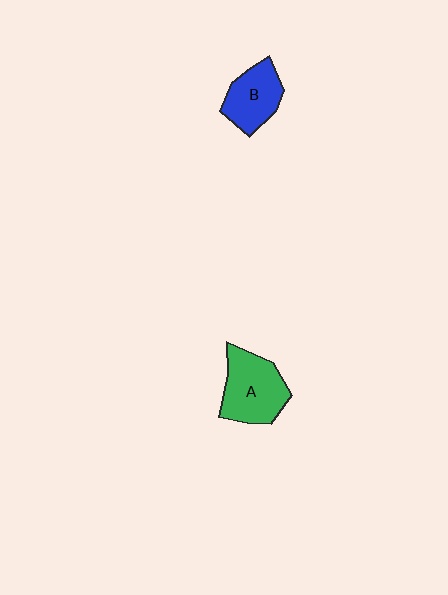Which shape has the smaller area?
Shape B (blue).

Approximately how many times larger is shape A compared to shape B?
Approximately 1.3 times.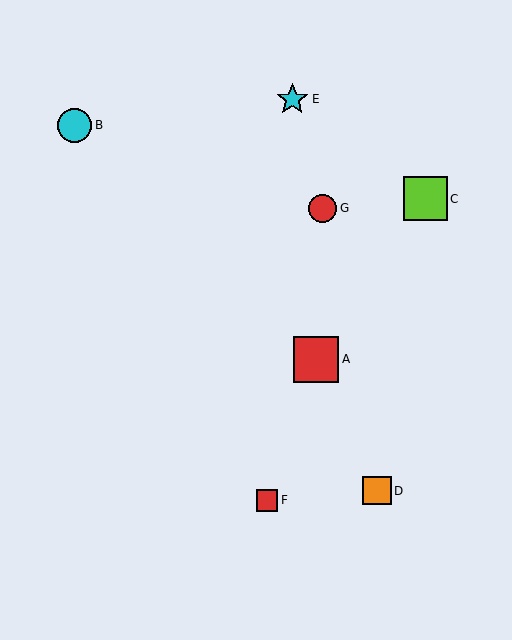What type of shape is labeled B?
Shape B is a cyan circle.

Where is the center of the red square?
The center of the red square is at (267, 500).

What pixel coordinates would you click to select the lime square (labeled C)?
Click at (425, 199) to select the lime square C.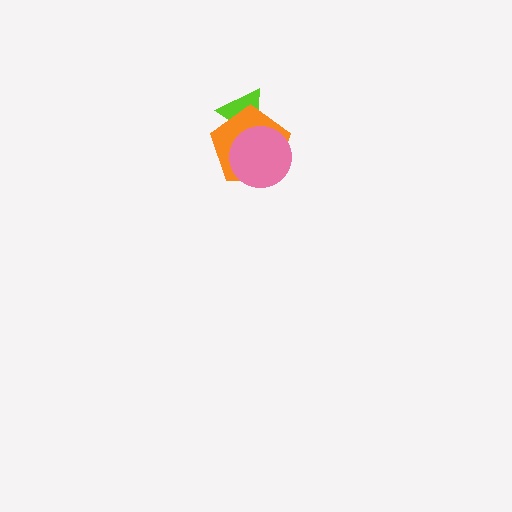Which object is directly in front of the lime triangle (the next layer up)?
The orange pentagon is directly in front of the lime triangle.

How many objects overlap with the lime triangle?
2 objects overlap with the lime triangle.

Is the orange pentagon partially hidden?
Yes, it is partially covered by another shape.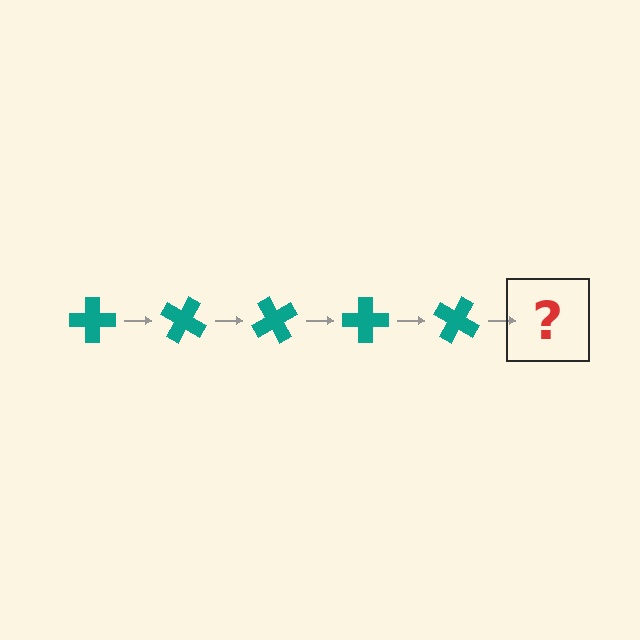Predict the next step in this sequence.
The next step is a teal cross rotated 150 degrees.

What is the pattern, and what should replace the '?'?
The pattern is that the cross rotates 30 degrees each step. The '?' should be a teal cross rotated 150 degrees.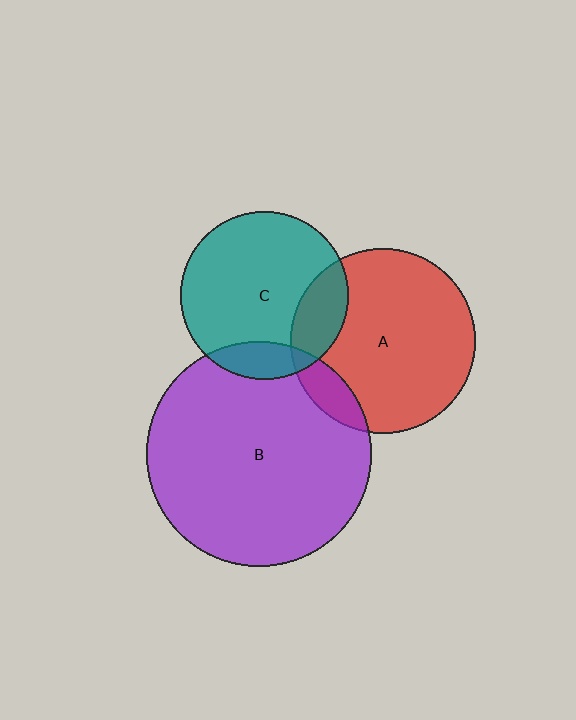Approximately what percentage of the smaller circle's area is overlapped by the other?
Approximately 10%.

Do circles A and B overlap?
Yes.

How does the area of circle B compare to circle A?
Approximately 1.5 times.